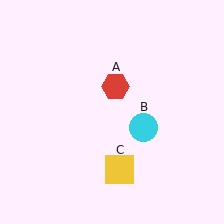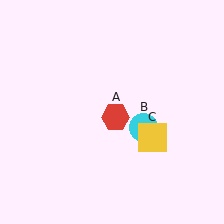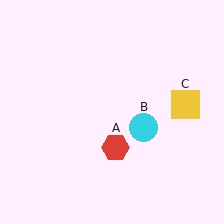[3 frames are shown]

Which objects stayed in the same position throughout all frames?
Cyan circle (object B) remained stationary.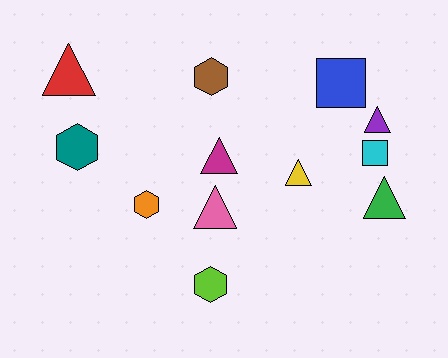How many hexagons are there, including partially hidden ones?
There are 4 hexagons.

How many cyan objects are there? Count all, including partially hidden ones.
There is 1 cyan object.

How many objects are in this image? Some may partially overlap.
There are 12 objects.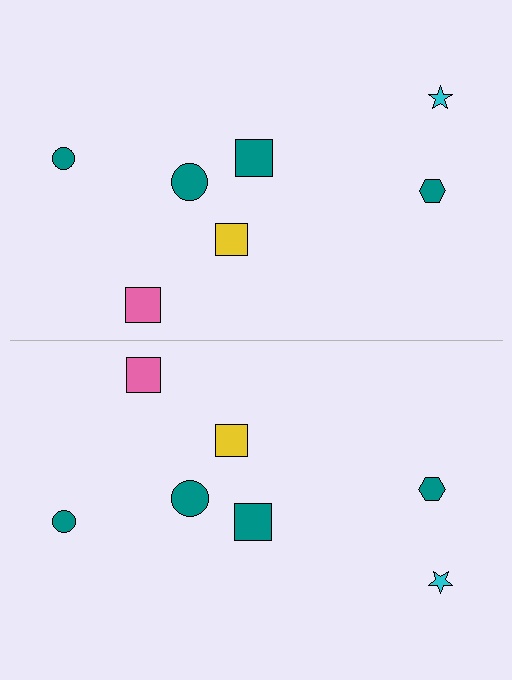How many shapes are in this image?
There are 14 shapes in this image.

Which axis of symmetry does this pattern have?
The pattern has a horizontal axis of symmetry running through the center of the image.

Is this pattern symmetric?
Yes, this pattern has bilateral (reflection) symmetry.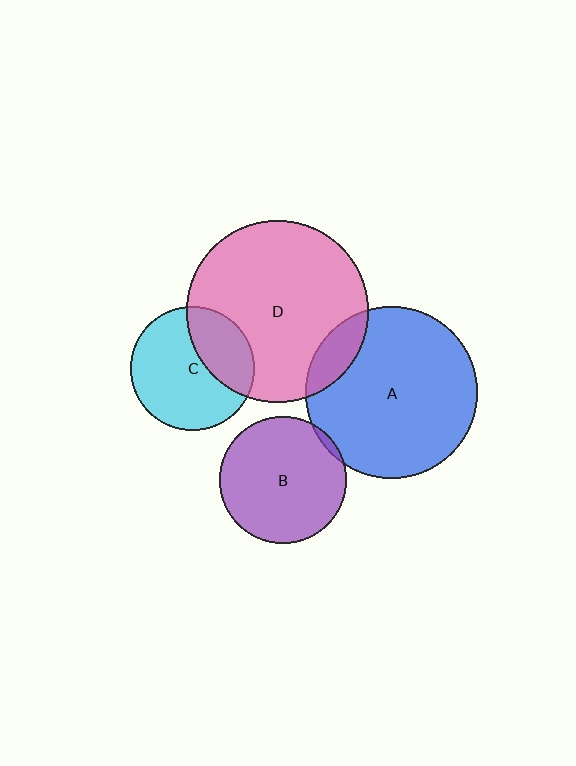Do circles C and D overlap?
Yes.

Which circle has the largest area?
Circle D (pink).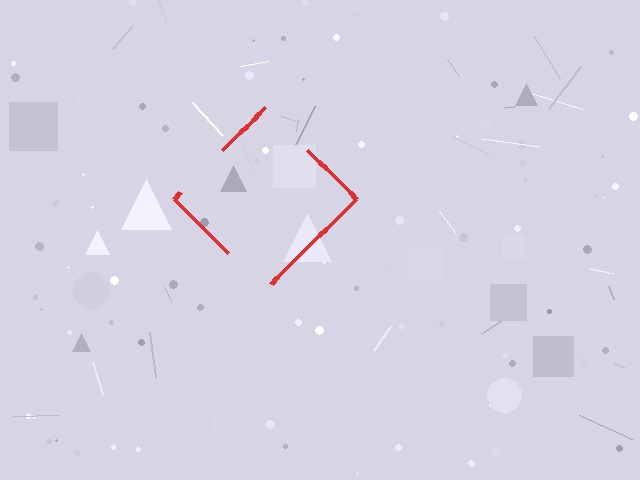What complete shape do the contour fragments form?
The contour fragments form a diamond.